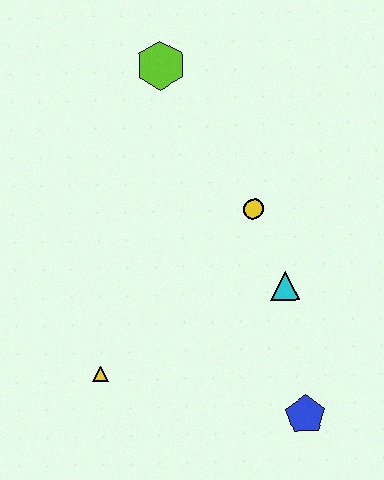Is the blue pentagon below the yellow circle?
Yes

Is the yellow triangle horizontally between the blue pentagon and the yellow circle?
No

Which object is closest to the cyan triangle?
The yellow circle is closest to the cyan triangle.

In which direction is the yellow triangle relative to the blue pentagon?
The yellow triangle is to the left of the blue pentagon.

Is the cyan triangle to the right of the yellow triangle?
Yes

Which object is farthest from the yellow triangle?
The lime hexagon is farthest from the yellow triangle.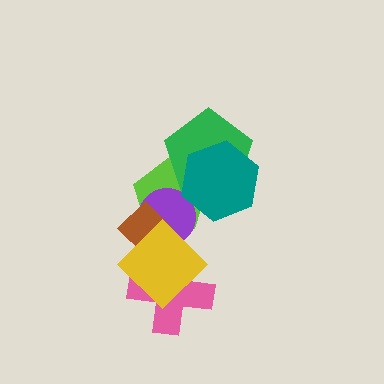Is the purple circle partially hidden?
Yes, it is partially covered by another shape.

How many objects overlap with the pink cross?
1 object overlaps with the pink cross.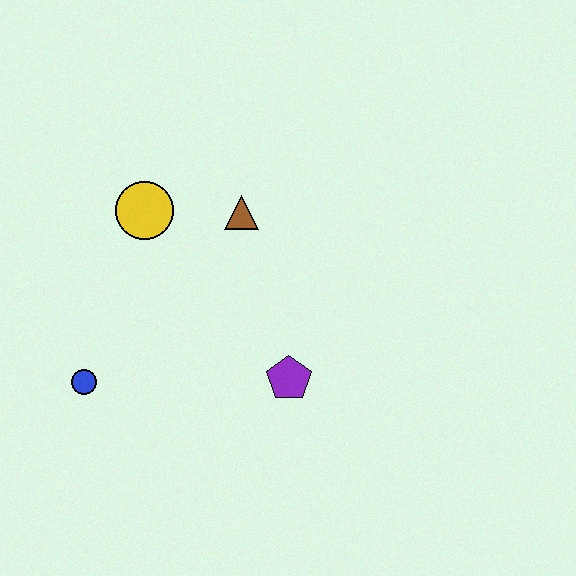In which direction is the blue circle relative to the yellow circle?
The blue circle is below the yellow circle.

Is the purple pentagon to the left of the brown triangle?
No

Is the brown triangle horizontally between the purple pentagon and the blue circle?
Yes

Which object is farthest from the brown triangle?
The blue circle is farthest from the brown triangle.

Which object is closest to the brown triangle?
The yellow circle is closest to the brown triangle.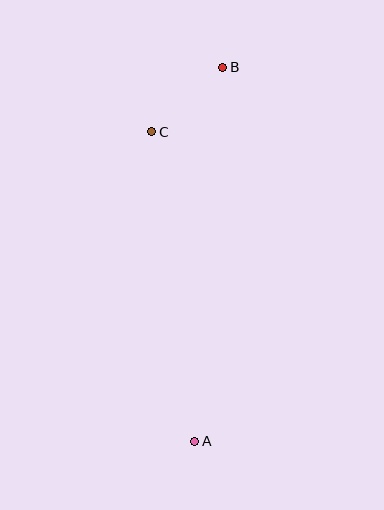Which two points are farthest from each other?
Points A and B are farthest from each other.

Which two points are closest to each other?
Points B and C are closest to each other.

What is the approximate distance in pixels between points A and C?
The distance between A and C is approximately 313 pixels.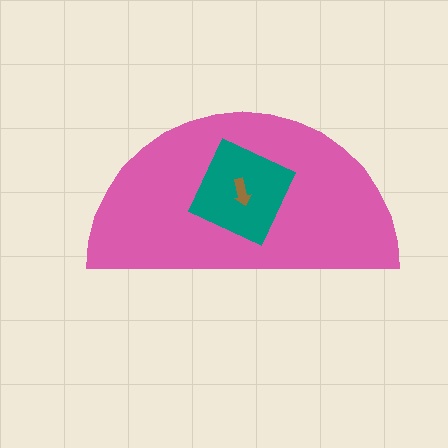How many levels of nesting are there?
3.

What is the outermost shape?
The pink semicircle.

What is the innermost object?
The brown arrow.